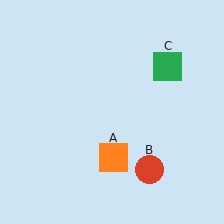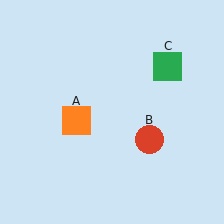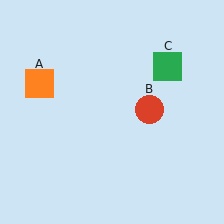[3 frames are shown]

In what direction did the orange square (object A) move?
The orange square (object A) moved up and to the left.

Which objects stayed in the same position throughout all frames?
Green square (object C) remained stationary.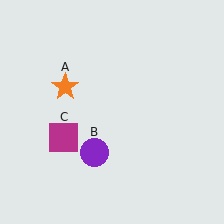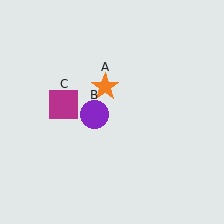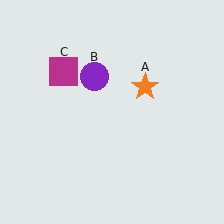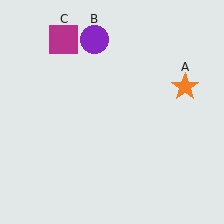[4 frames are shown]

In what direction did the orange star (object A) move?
The orange star (object A) moved right.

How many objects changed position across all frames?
3 objects changed position: orange star (object A), purple circle (object B), magenta square (object C).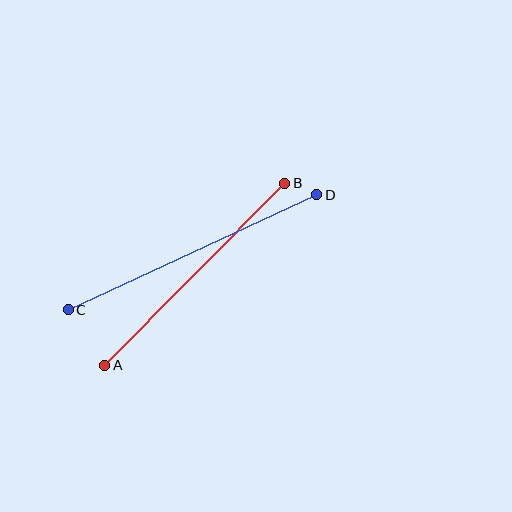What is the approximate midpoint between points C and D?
The midpoint is at approximately (193, 252) pixels.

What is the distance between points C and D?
The distance is approximately 274 pixels.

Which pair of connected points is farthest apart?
Points C and D are farthest apart.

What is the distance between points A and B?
The distance is approximately 256 pixels.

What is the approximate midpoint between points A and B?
The midpoint is at approximately (195, 274) pixels.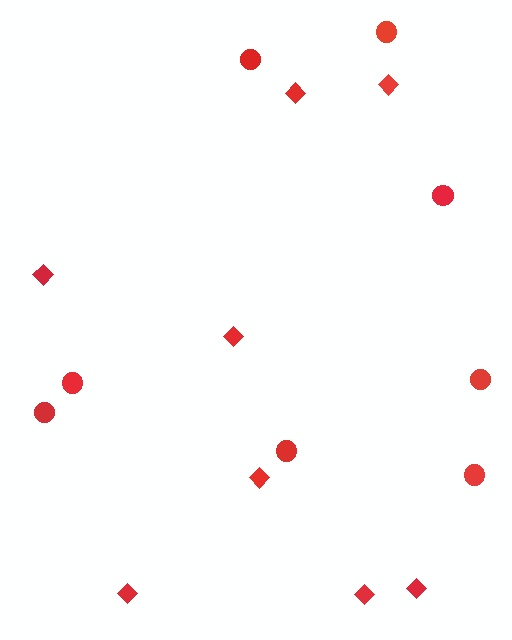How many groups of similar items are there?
There are 2 groups: one group of circles (8) and one group of diamonds (8).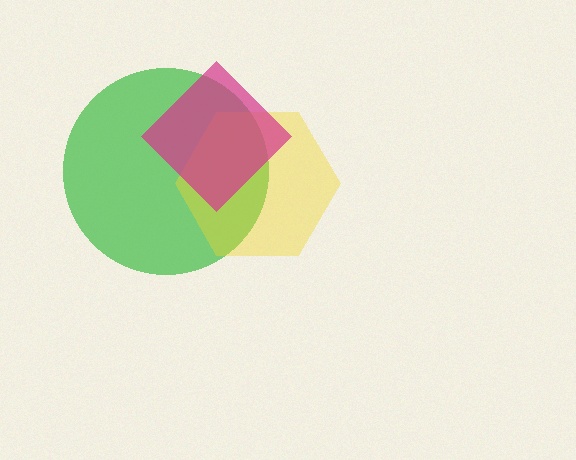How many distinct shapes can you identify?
There are 3 distinct shapes: a green circle, a yellow hexagon, a magenta diamond.